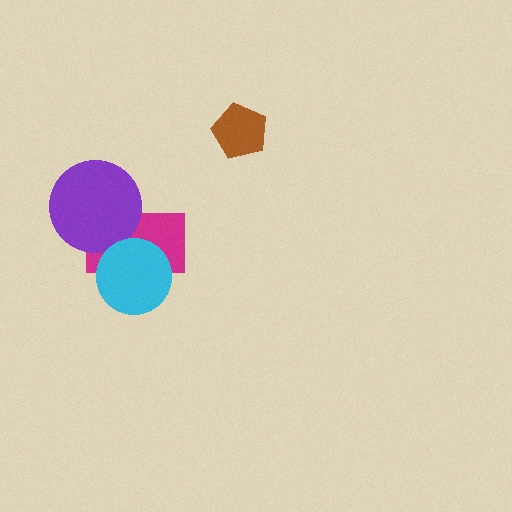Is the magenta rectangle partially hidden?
Yes, it is partially covered by another shape.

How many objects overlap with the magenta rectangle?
2 objects overlap with the magenta rectangle.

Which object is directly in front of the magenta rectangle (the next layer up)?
The purple circle is directly in front of the magenta rectangle.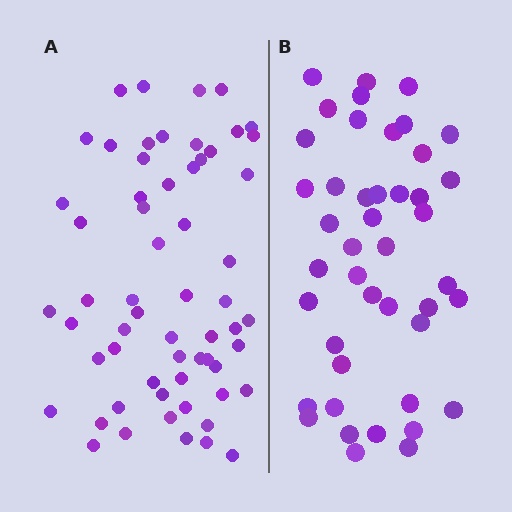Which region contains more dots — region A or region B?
Region A (the left region) has more dots.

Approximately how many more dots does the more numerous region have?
Region A has approximately 15 more dots than region B.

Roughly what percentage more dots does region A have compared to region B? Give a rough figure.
About 35% more.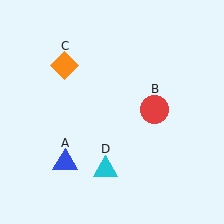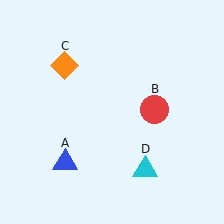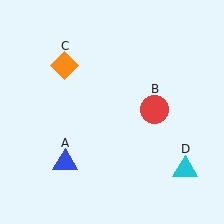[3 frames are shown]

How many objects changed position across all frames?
1 object changed position: cyan triangle (object D).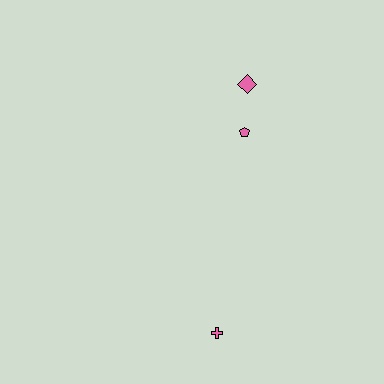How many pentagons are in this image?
There is 1 pentagon.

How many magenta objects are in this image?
There are no magenta objects.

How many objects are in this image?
There are 3 objects.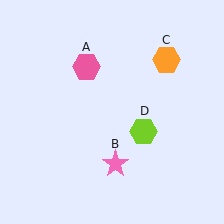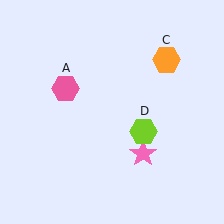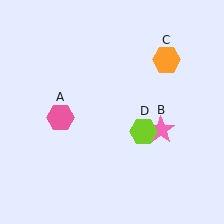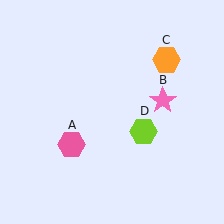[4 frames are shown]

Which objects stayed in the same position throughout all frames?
Orange hexagon (object C) and lime hexagon (object D) remained stationary.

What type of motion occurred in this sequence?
The pink hexagon (object A), pink star (object B) rotated counterclockwise around the center of the scene.